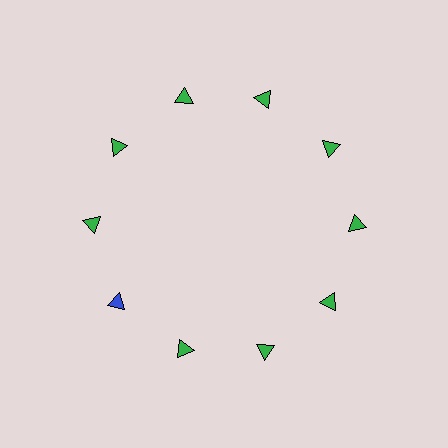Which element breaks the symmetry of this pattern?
The blue triangle at roughly the 8 o'clock position breaks the symmetry. All other shapes are green triangles.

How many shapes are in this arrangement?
There are 10 shapes arranged in a ring pattern.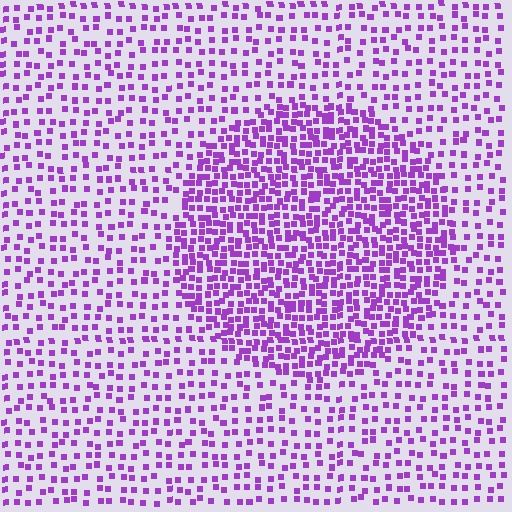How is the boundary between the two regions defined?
The boundary is defined by a change in element density (approximately 2.1x ratio). All elements are the same color, size, and shape.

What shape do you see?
I see a circle.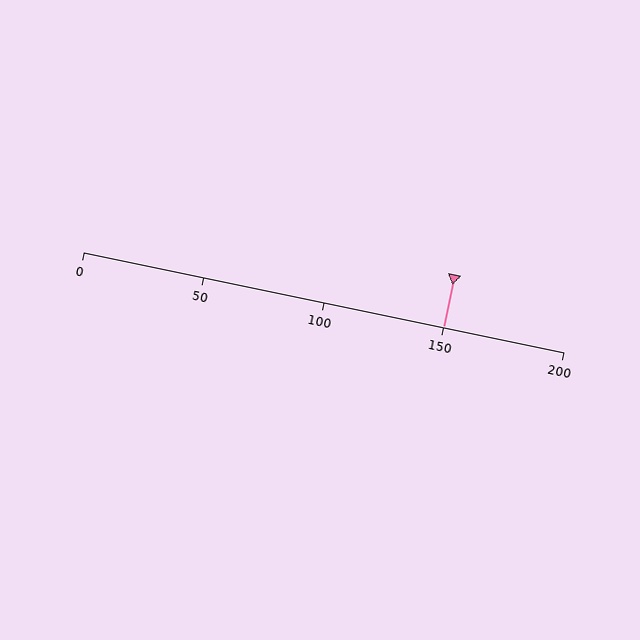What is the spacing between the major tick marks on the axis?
The major ticks are spaced 50 apart.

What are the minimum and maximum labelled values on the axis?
The axis runs from 0 to 200.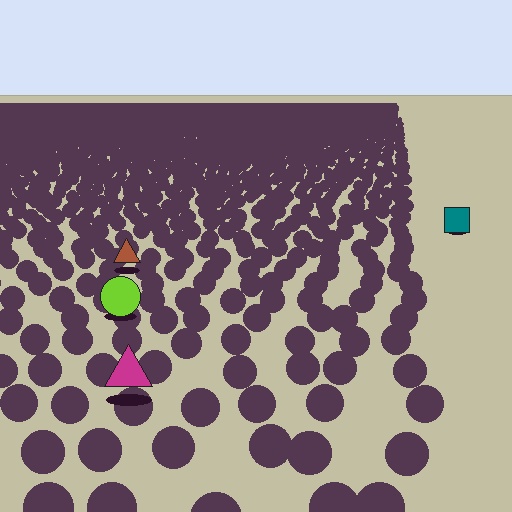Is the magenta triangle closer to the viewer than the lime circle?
Yes. The magenta triangle is closer — you can tell from the texture gradient: the ground texture is coarser near it.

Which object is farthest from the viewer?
The teal square is farthest from the viewer. It appears smaller and the ground texture around it is denser.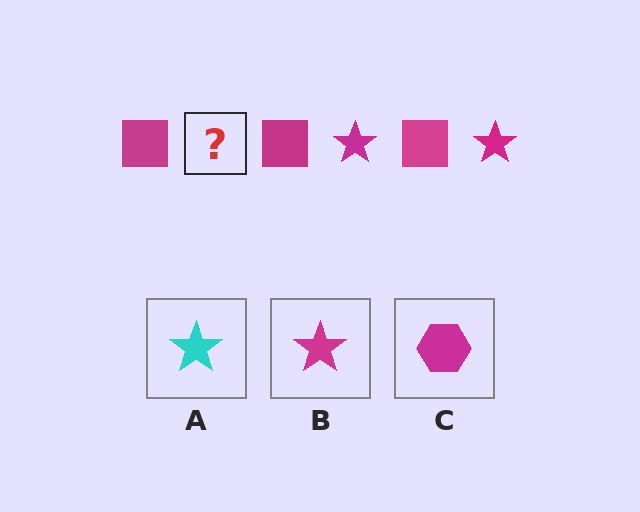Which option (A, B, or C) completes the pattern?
B.